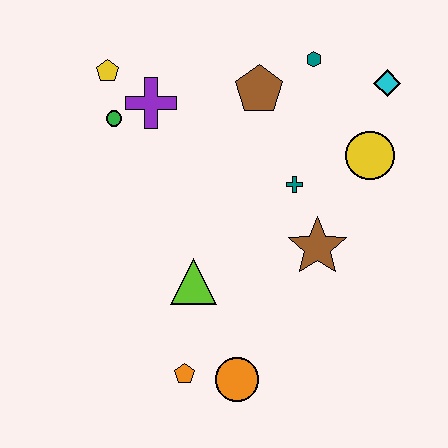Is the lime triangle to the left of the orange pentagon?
No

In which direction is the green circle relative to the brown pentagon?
The green circle is to the left of the brown pentagon.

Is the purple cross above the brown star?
Yes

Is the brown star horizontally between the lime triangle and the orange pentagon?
No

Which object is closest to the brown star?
The teal cross is closest to the brown star.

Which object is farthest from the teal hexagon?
The orange pentagon is farthest from the teal hexagon.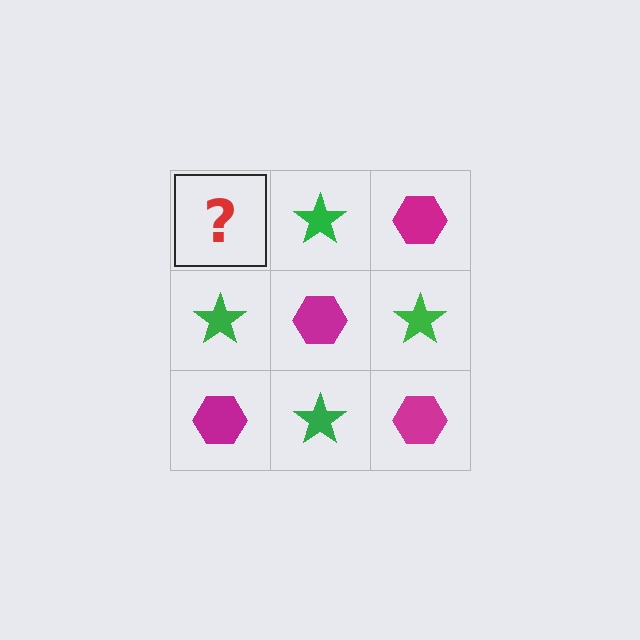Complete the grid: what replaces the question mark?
The question mark should be replaced with a magenta hexagon.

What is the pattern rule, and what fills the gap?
The rule is that it alternates magenta hexagon and green star in a checkerboard pattern. The gap should be filled with a magenta hexagon.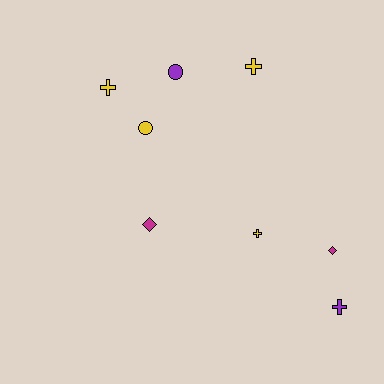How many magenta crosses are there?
There are no magenta crosses.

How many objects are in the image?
There are 8 objects.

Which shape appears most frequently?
Cross, with 4 objects.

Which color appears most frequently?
Yellow, with 4 objects.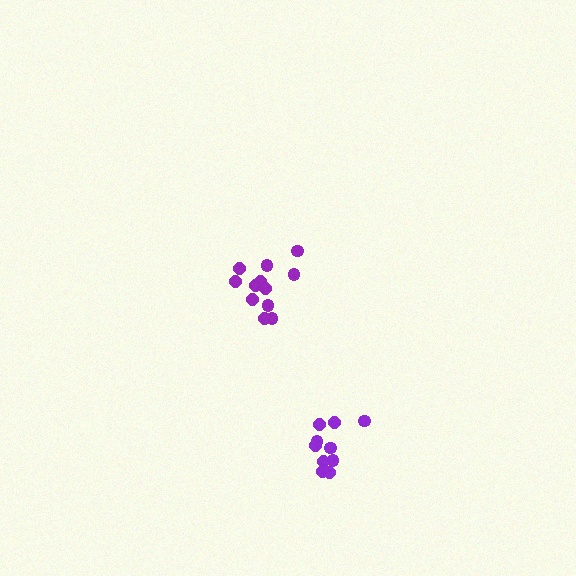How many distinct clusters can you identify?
There are 2 distinct clusters.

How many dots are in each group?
Group 1: 12 dots, Group 2: 10 dots (22 total).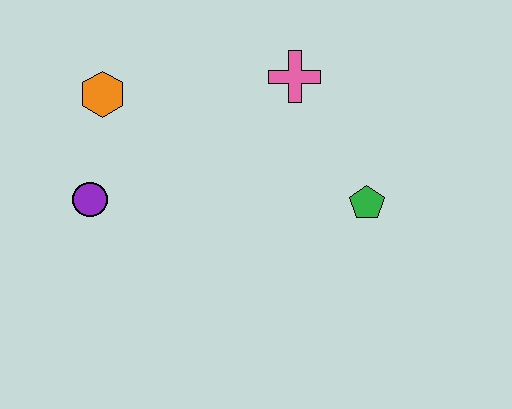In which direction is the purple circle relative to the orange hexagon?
The purple circle is below the orange hexagon.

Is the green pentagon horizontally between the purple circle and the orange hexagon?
No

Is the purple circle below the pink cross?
Yes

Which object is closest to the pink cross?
The green pentagon is closest to the pink cross.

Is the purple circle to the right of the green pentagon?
No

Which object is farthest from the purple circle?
The green pentagon is farthest from the purple circle.